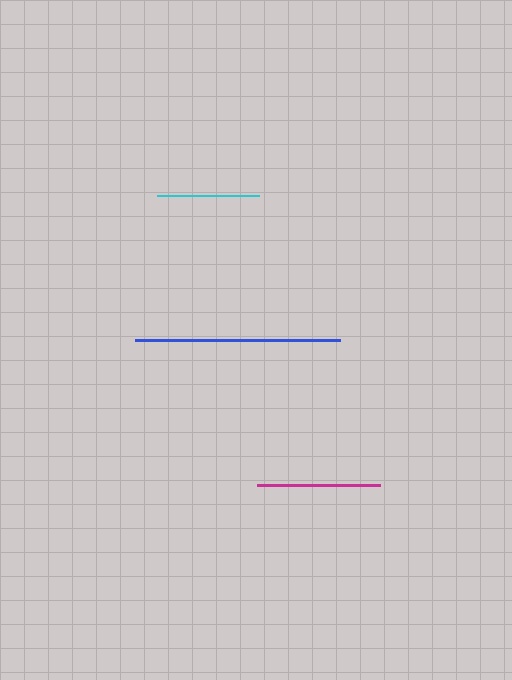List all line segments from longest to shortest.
From longest to shortest: blue, magenta, cyan.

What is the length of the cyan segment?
The cyan segment is approximately 101 pixels long.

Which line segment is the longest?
The blue line is the longest at approximately 205 pixels.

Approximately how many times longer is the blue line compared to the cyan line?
The blue line is approximately 2.0 times the length of the cyan line.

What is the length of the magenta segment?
The magenta segment is approximately 124 pixels long.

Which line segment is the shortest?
The cyan line is the shortest at approximately 101 pixels.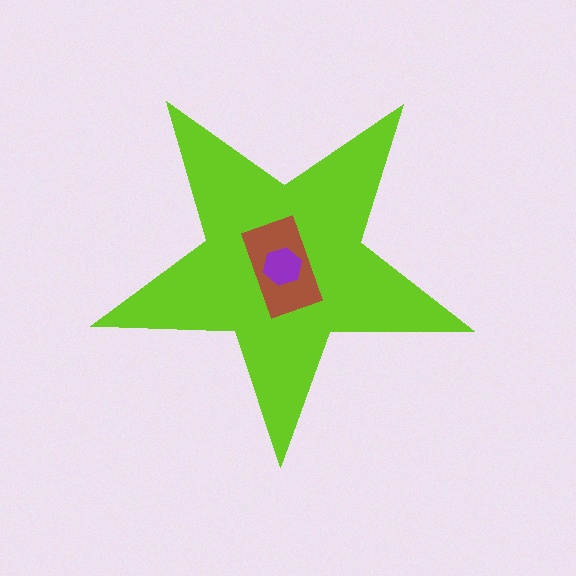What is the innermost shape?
The purple hexagon.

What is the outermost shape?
The lime star.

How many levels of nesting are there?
3.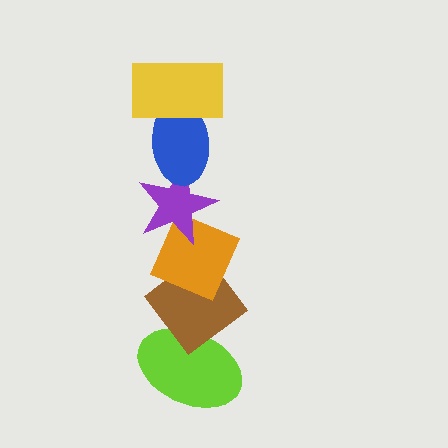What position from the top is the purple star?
The purple star is 3rd from the top.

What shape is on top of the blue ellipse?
The yellow rectangle is on top of the blue ellipse.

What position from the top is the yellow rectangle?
The yellow rectangle is 1st from the top.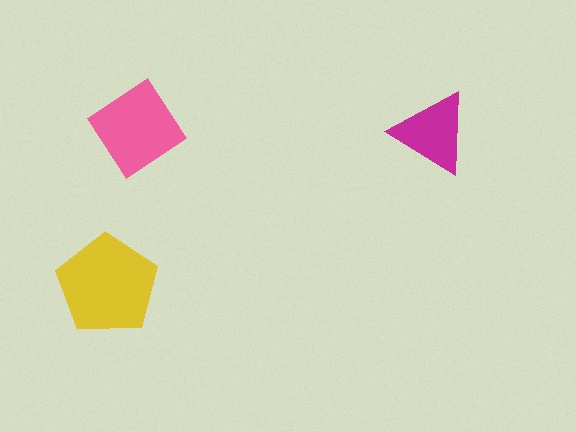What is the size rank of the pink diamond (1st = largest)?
2nd.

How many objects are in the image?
There are 3 objects in the image.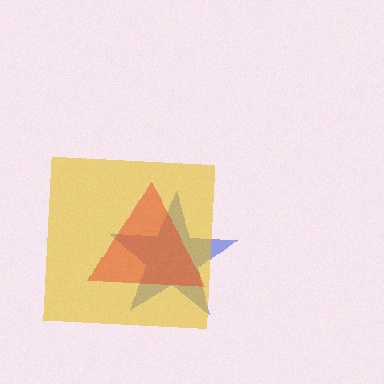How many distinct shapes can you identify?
There are 3 distinct shapes: a blue star, a yellow square, a red triangle.